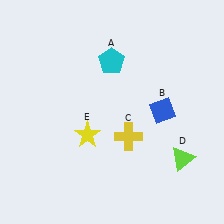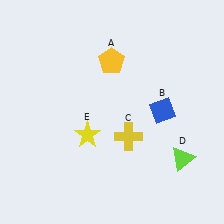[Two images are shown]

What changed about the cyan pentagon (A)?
In Image 1, A is cyan. In Image 2, it changed to yellow.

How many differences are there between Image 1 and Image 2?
There is 1 difference between the two images.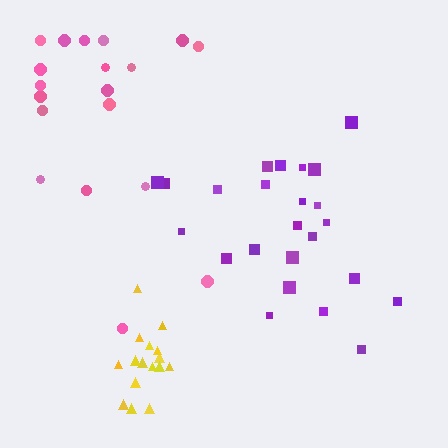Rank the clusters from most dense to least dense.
yellow, purple, pink.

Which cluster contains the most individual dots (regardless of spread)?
Purple (24).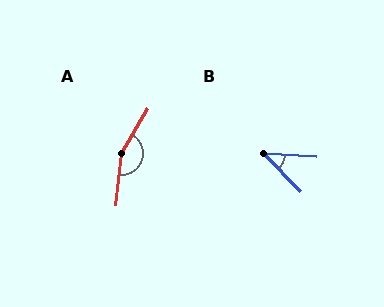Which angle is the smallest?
B, at approximately 42 degrees.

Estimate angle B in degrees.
Approximately 42 degrees.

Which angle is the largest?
A, at approximately 155 degrees.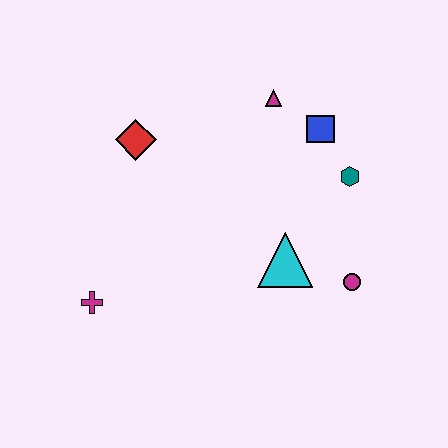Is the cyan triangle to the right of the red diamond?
Yes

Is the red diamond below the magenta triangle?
Yes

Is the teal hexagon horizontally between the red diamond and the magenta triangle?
No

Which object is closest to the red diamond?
The magenta triangle is closest to the red diamond.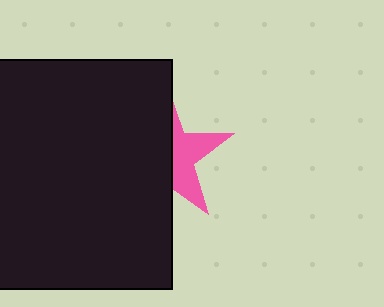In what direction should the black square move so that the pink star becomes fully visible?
The black square should move left. That is the shortest direction to clear the overlap and leave the pink star fully visible.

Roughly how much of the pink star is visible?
A small part of it is visible (roughly 39%).